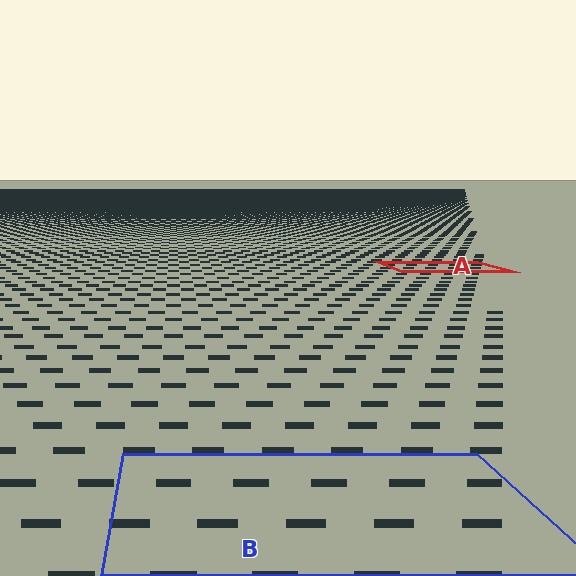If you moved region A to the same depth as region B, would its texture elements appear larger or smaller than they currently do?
They would appear larger. At a closer depth, the same texture elements are projected at a bigger on-screen size.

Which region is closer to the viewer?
Region B is closer. The texture elements there are larger and more spread out.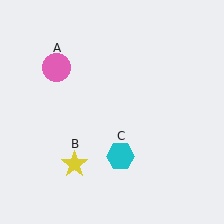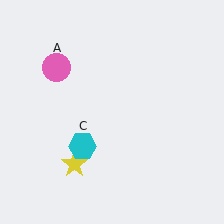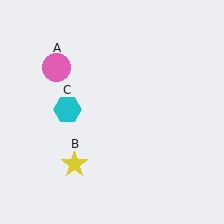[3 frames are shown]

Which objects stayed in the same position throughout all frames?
Pink circle (object A) and yellow star (object B) remained stationary.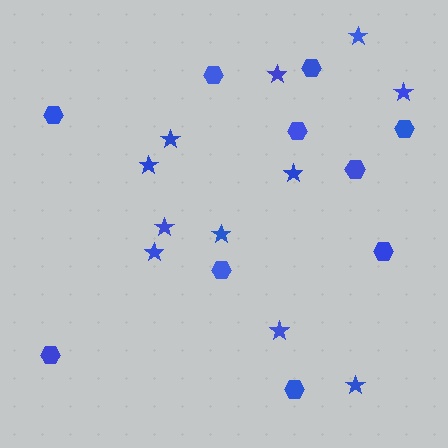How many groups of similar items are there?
There are 2 groups: one group of stars (11) and one group of hexagons (10).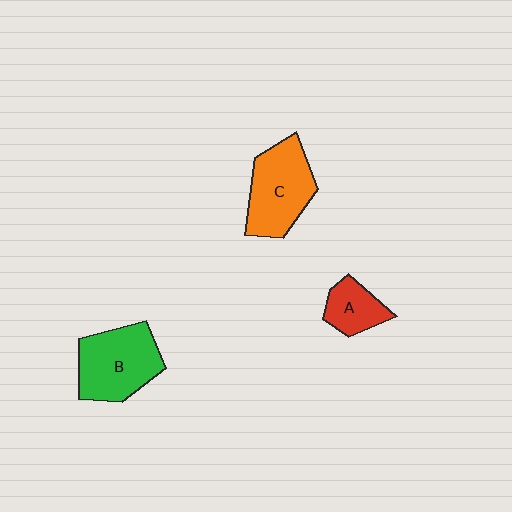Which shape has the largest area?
Shape B (green).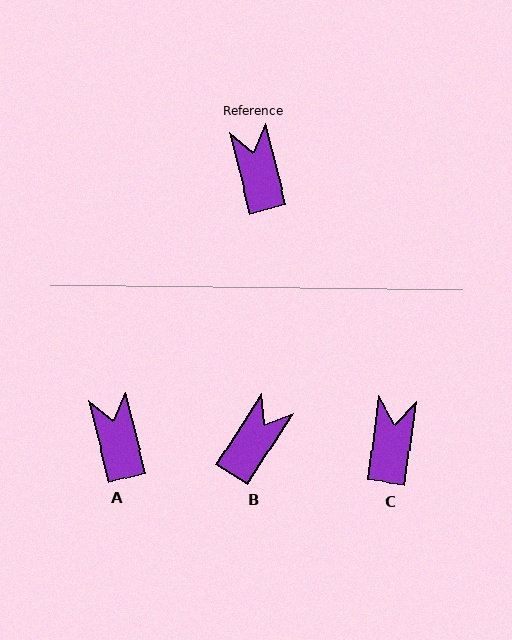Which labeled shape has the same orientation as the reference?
A.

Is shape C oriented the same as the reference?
No, it is off by about 21 degrees.